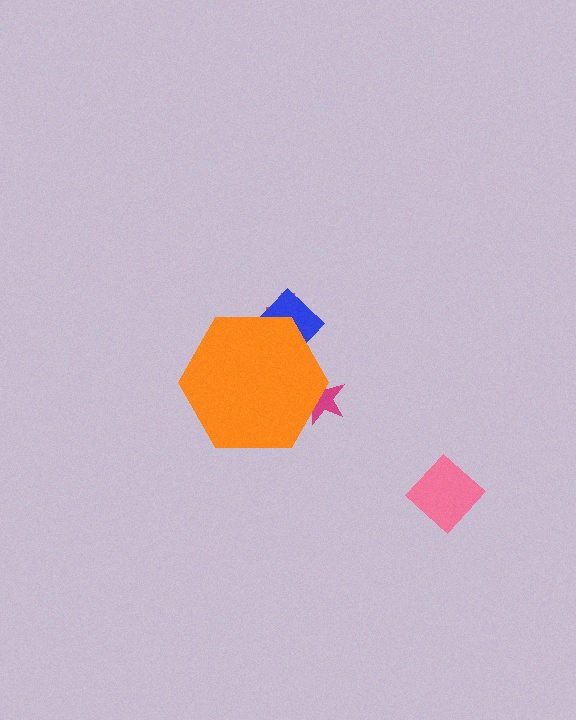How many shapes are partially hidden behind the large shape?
3 shapes are partially hidden.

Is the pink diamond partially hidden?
No, the pink diamond is fully visible.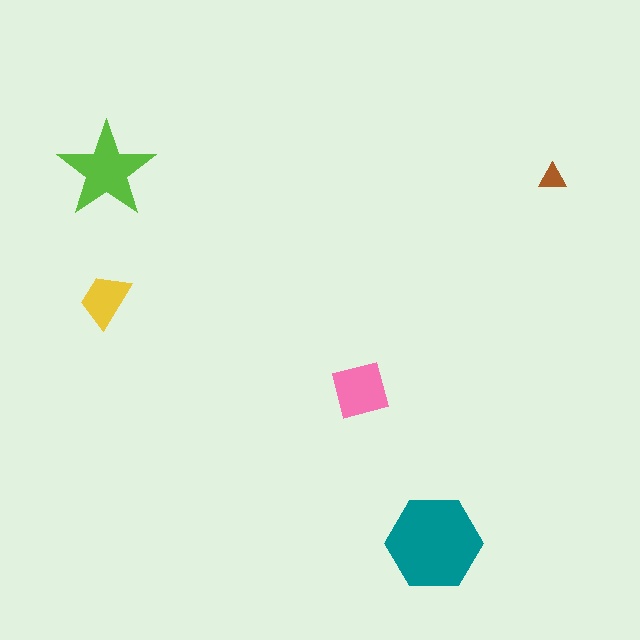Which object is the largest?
The teal hexagon.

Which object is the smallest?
The brown triangle.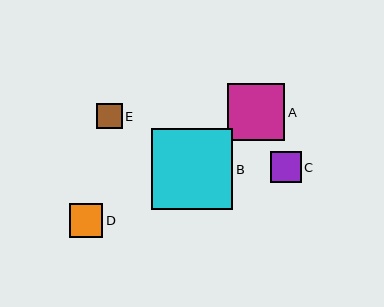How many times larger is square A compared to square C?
Square A is approximately 1.9 times the size of square C.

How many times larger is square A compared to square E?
Square A is approximately 2.3 times the size of square E.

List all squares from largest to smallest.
From largest to smallest: B, A, D, C, E.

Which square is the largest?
Square B is the largest with a size of approximately 81 pixels.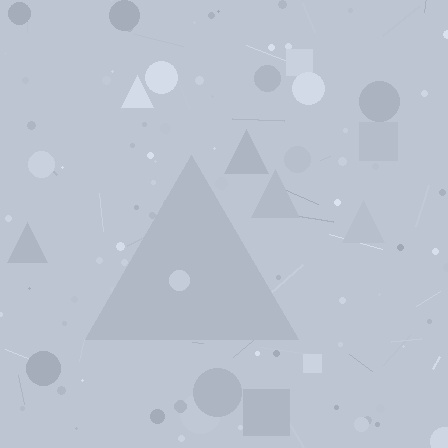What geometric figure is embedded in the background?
A triangle is embedded in the background.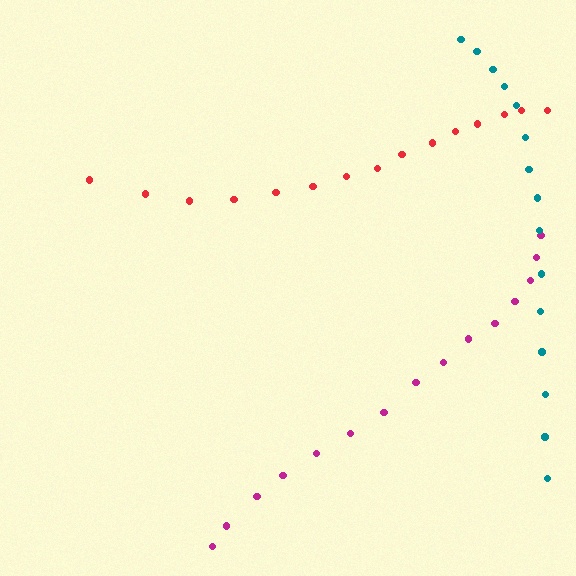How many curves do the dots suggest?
There are 3 distinct paths.